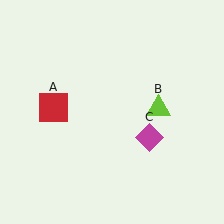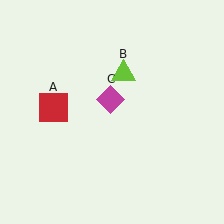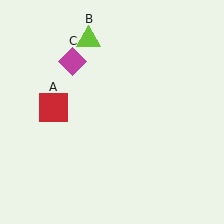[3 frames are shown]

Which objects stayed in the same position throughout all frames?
Red square (object A) remained stationary.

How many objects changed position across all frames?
2 objects changed position: lime triangle (object B), magenta diamond (object C).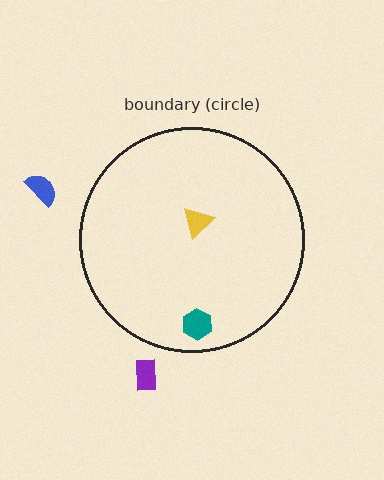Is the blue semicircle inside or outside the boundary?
Outside.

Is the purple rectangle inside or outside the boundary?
Outside.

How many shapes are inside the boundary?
2 inside, 2 outside.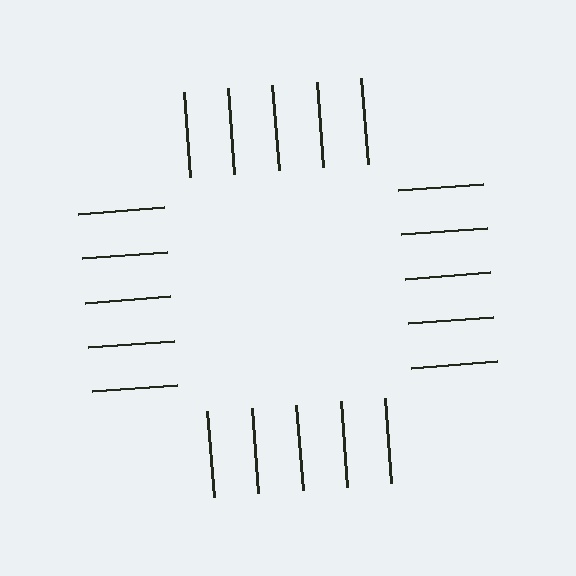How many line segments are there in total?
20 — 5 along each of the 4 edges.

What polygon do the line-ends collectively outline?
An illusory square — the line segments terminate on its edges but no continuous stroke is drawn.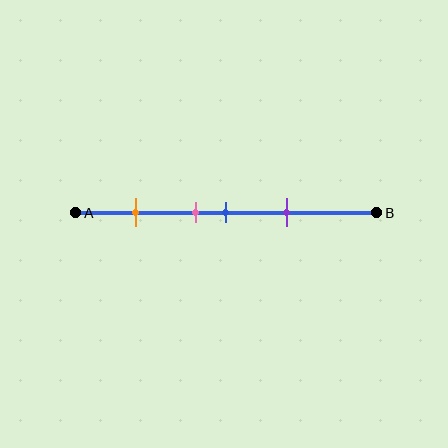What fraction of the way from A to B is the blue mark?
The blue mark is approximately 50% (0.5) of the way from A to B.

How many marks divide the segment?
There are 4 marks dividing the segment.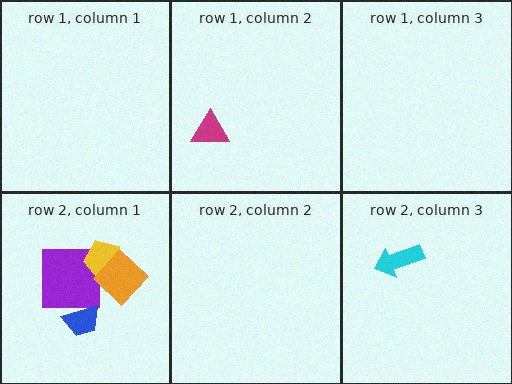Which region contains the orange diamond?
The row 2, column 1 region.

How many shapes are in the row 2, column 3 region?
1.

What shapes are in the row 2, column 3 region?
The cyan arrow.